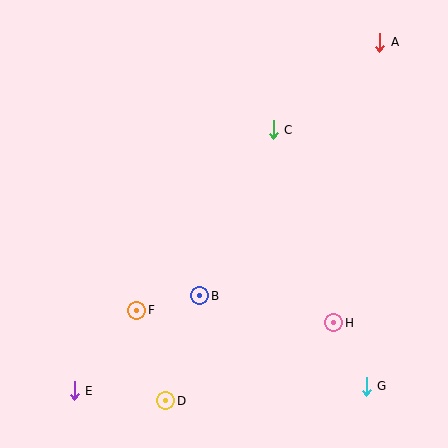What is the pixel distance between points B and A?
The distance between B and A is 311 pixels.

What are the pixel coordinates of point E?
Point E is at (74, 391).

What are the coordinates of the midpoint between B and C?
The midpoint between B and C is at (236, 213).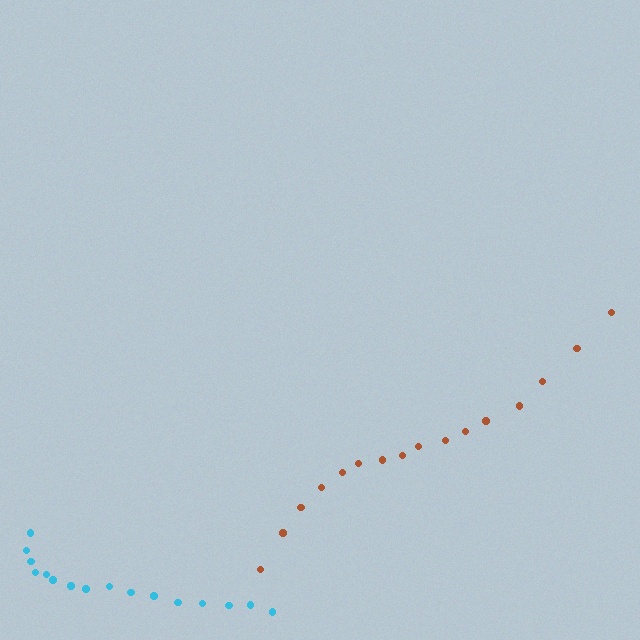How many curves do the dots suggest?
There are 2 distinct paths.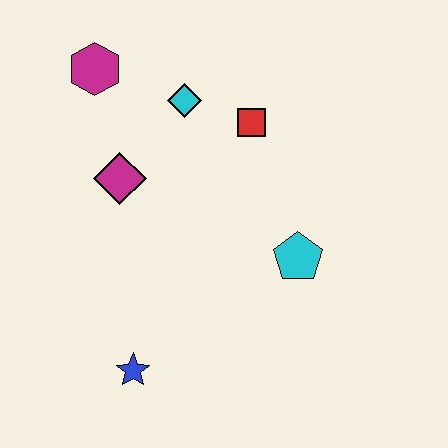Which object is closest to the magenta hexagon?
The cyan diamond is closest to the magenta hexagon.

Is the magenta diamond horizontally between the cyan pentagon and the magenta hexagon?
Yes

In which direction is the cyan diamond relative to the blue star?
The cyan diamond is above the blue star.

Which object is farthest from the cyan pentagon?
The magenta hexagon is farthest from the cyan pentagon.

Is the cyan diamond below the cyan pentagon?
No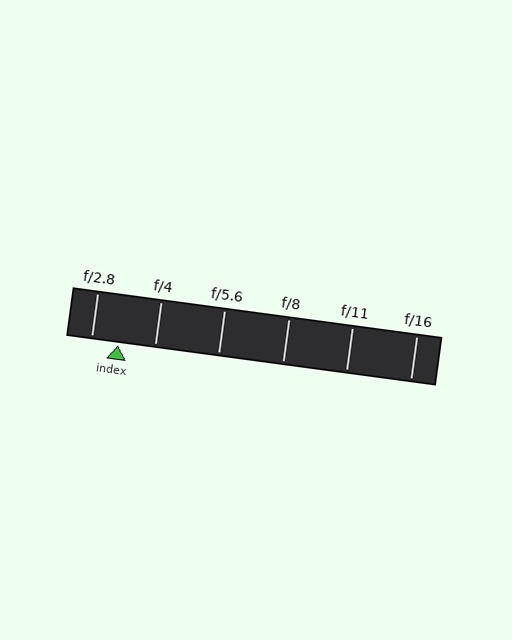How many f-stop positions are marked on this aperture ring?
There are 6 f-stop positions marked.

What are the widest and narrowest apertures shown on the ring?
The widest aperture shown is f/2.8 and the narrowest is f/16.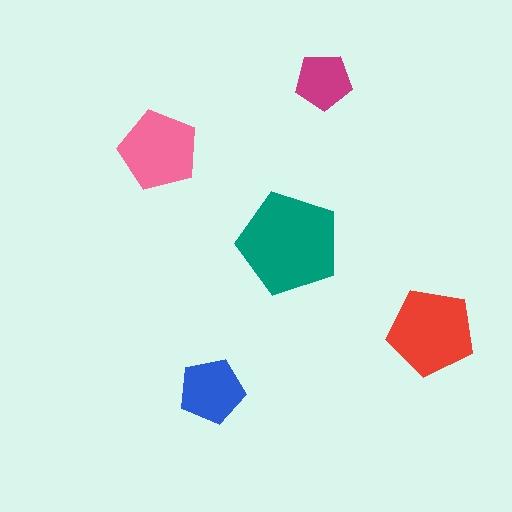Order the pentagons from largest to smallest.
the teal one, the red one, the pink one, the blue one, the magenta one.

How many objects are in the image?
There are 5 objects in the image.